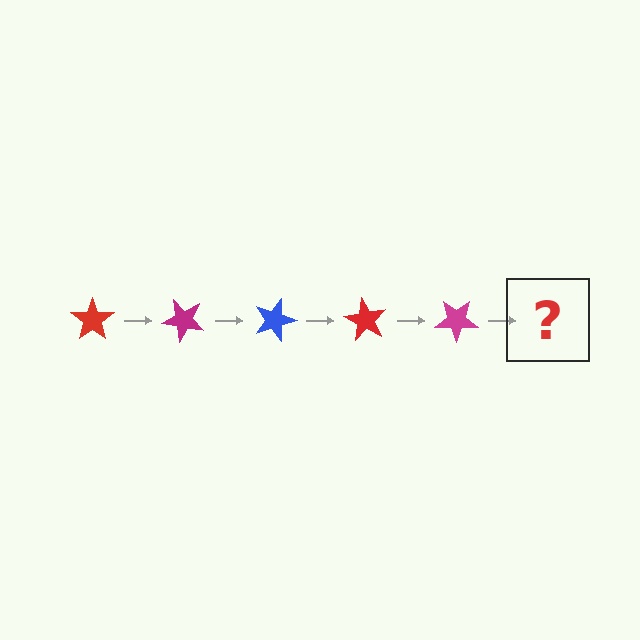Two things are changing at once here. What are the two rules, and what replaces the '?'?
The two rules are that it rotates 45 degrees each step and the color cycles through red, magenta, and blue. The '?' should be a blue star, rotated 225 degrees from the start.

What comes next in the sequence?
The next element should be a blue star, rotated 225 degrees from the start.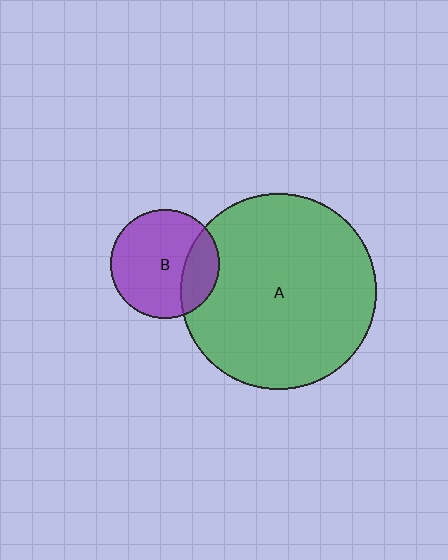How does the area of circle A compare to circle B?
Approximately 3.2 times.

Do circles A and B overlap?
Yes.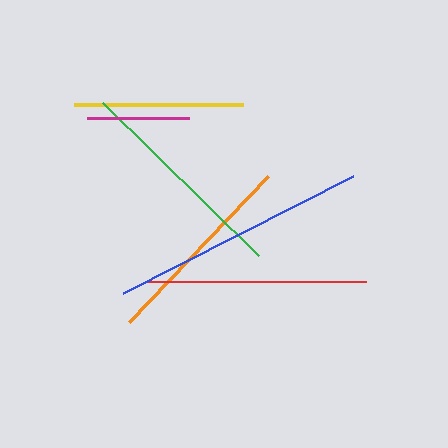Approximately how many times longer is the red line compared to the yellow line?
The red line is approximately 1.3 times the length of the yellow line.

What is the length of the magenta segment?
The magenta segment is approximately 102 pixels long.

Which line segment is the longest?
The blue line is the longest at approximately 258 pixels.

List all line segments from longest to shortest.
From longest to shortest: blue, red, green, orange, yellow, magenta.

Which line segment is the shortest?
The magenta line is the shortest at approximately 102 pixels.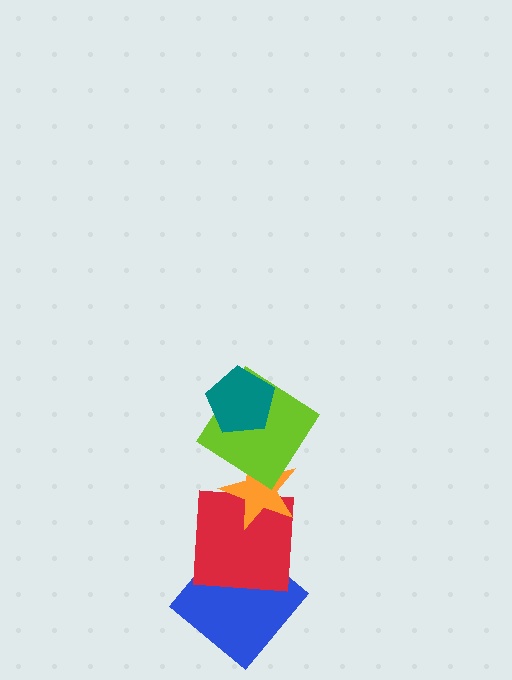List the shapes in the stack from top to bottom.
From top to bottom: the teal pentagon, the lime diamond, the orange star, the red square, the blue diamond.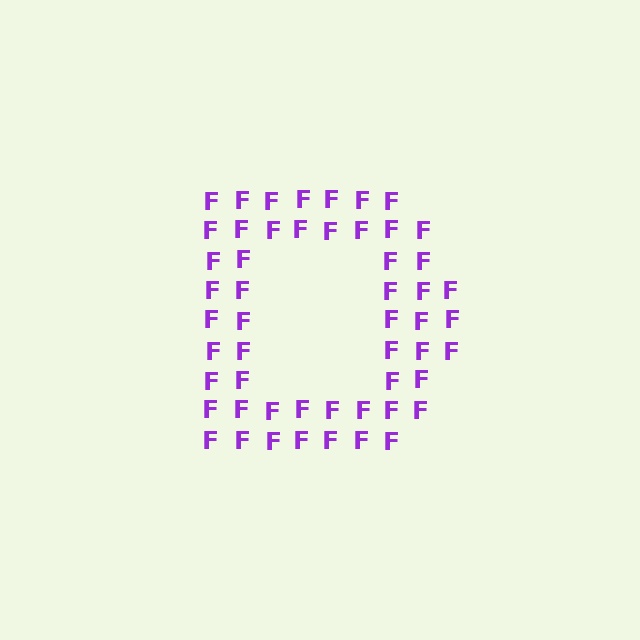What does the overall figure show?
The overall figure shows the letter D.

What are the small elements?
The small elements are letter F's.